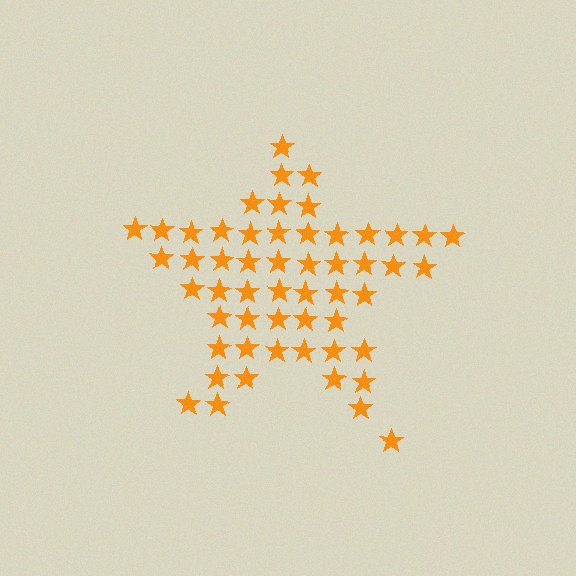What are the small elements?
The small elements are stars.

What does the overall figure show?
The overall figure shows a star.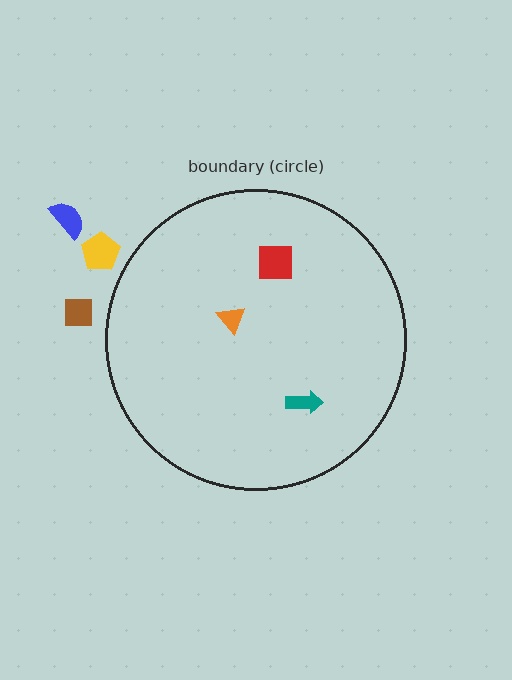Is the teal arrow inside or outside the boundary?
Inside.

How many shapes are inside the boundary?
3 inside, 3 outside.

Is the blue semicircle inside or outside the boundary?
Outside.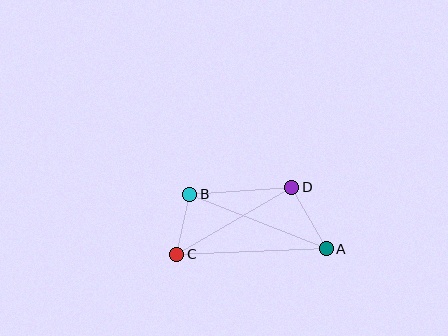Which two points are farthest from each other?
Points A and C are farthest from each other.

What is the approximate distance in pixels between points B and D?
The distance between B and D is approximately 102 pixels.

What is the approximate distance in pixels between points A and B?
The distance between A and B is approximately 147 pixels.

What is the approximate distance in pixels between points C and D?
The distance between C and D is approximately 133 pixels.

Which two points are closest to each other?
Points B and C are closest to each other.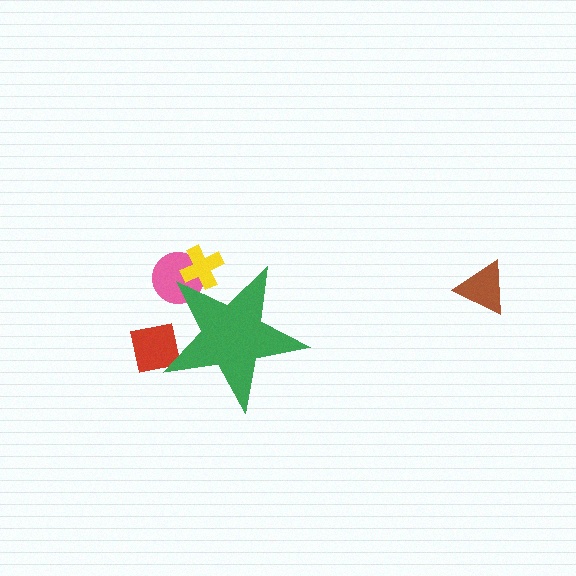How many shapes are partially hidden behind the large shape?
3 shapes are partially hidden.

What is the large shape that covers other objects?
A green star.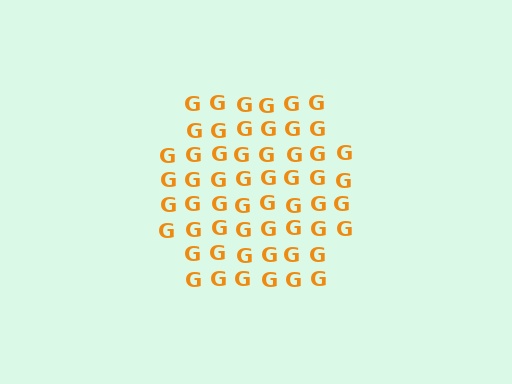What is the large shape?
The large shape is a hexagon.